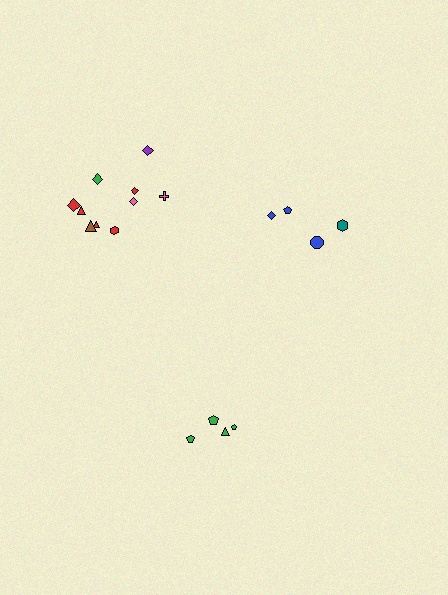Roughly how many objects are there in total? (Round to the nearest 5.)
Roughly 20 objects in total.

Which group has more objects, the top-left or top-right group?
The top-left group.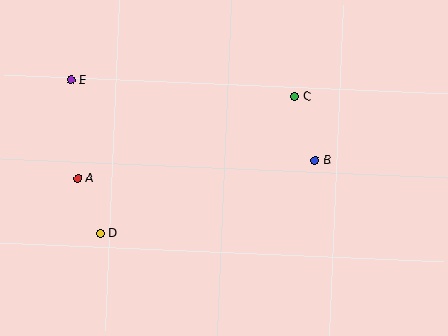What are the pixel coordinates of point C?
Point C is at (295, 96).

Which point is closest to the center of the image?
Point B at (315, 160) is closest to the center.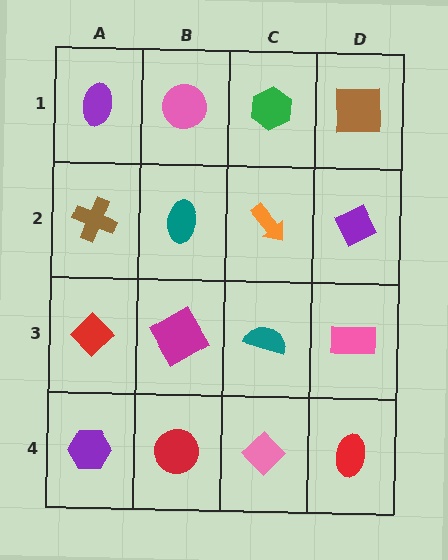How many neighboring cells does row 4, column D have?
2.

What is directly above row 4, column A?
A red diamond.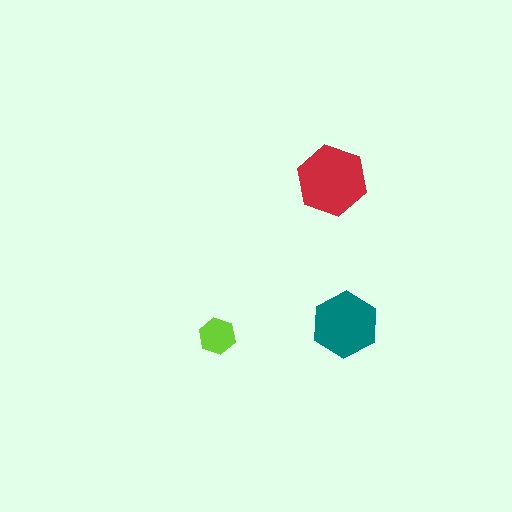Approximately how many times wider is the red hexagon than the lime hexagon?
About 2 times wider.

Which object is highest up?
The red hexagon is topmost.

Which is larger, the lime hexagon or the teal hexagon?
The teal one.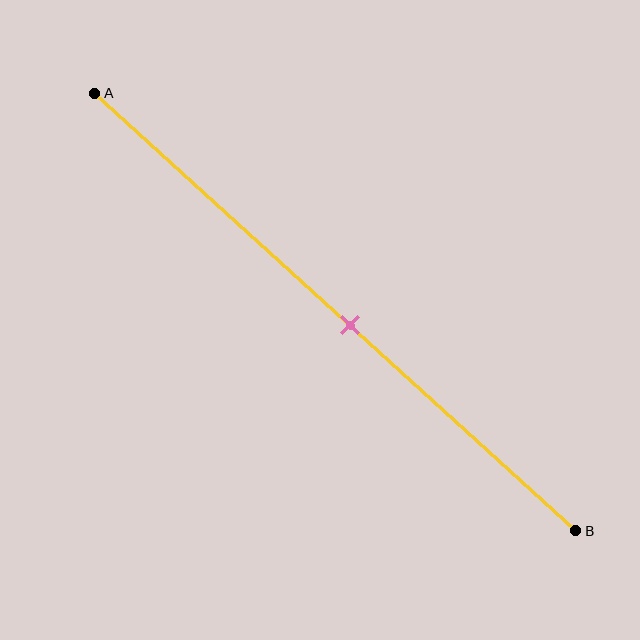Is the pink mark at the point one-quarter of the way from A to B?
No, the mark is at about 55% from A, not at the 25% one-quarter point.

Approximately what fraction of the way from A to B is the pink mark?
The pink mark is approximately 55% of the way from A to B.